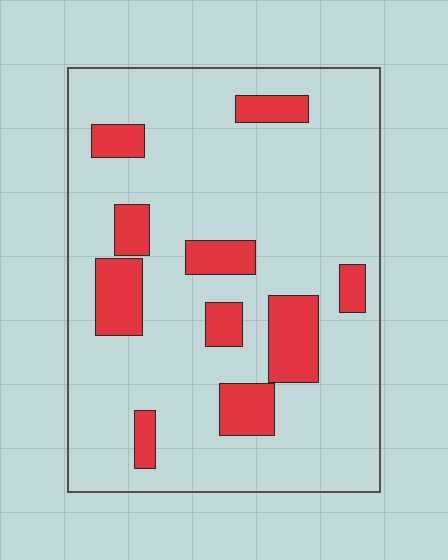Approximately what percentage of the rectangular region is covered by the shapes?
Approximately 20%.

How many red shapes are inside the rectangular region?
10.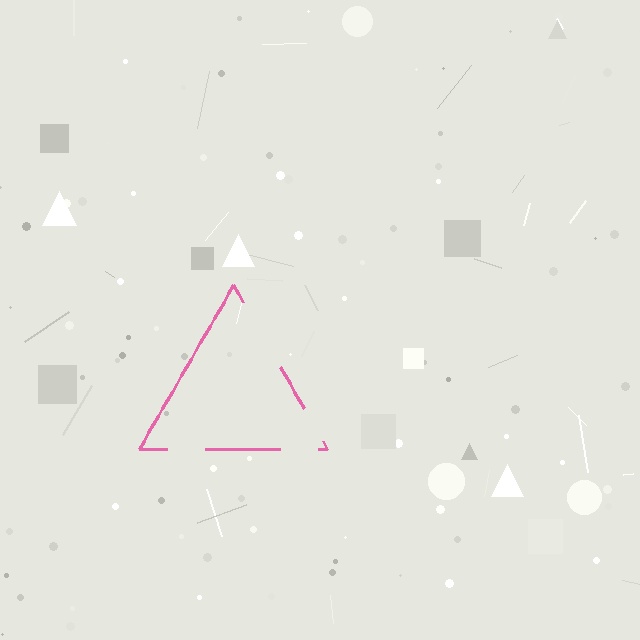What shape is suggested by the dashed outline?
The dashed outline suggests a triangle.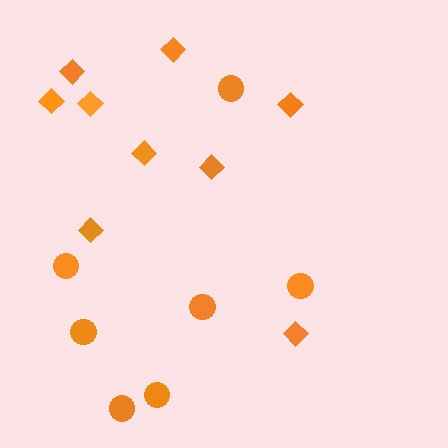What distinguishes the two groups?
There are 2 groups: one group of circles (7) and one group of diamonds (9).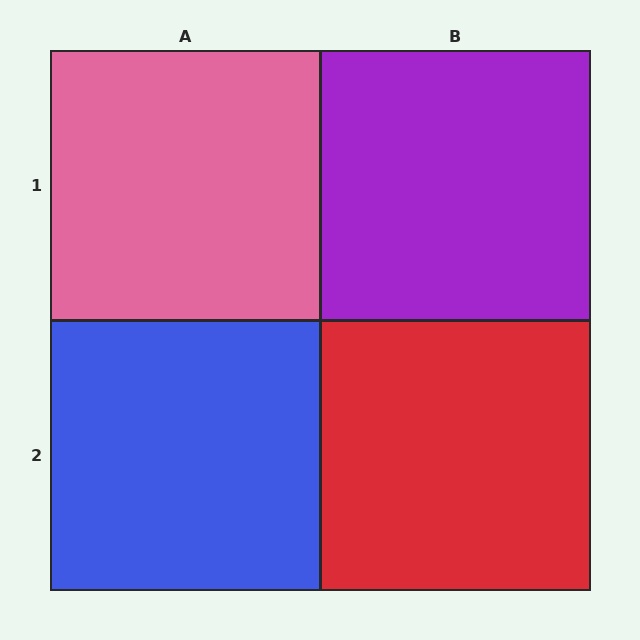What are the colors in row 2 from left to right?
Blue, red.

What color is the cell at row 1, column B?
Purple.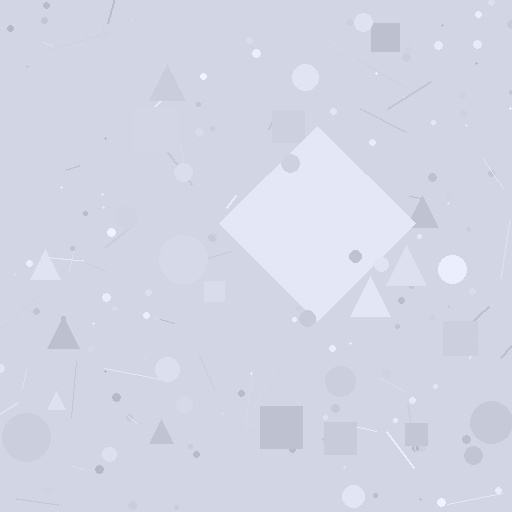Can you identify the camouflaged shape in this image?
The camouflaged shape is a diamond.